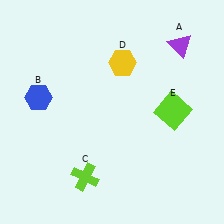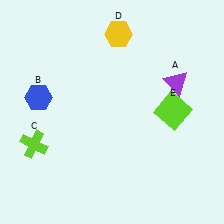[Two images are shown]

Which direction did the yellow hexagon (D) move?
The yellow hexagon (D) moved up.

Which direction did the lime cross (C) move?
The lime cross (C) moved left.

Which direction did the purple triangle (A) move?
The purple triangle (A) moved down.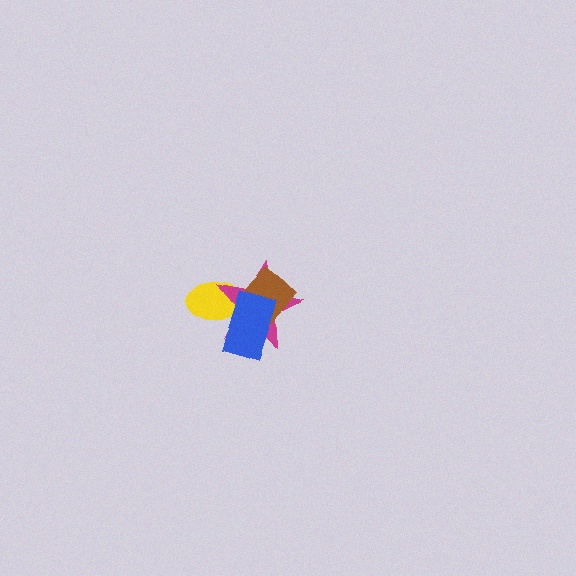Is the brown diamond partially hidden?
Yes, it is partially covered by another shape.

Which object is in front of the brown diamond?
The blue rectangle is in front of the brown diamond.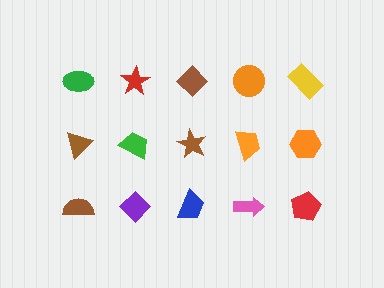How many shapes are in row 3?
5 shapes.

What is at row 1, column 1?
A green ellipse.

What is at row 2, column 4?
An orange trapezoid.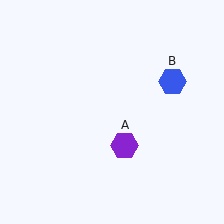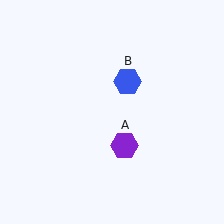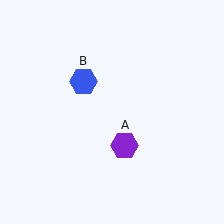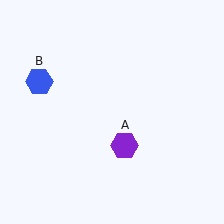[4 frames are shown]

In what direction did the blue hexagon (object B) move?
The blue hexagon (object B) moved left.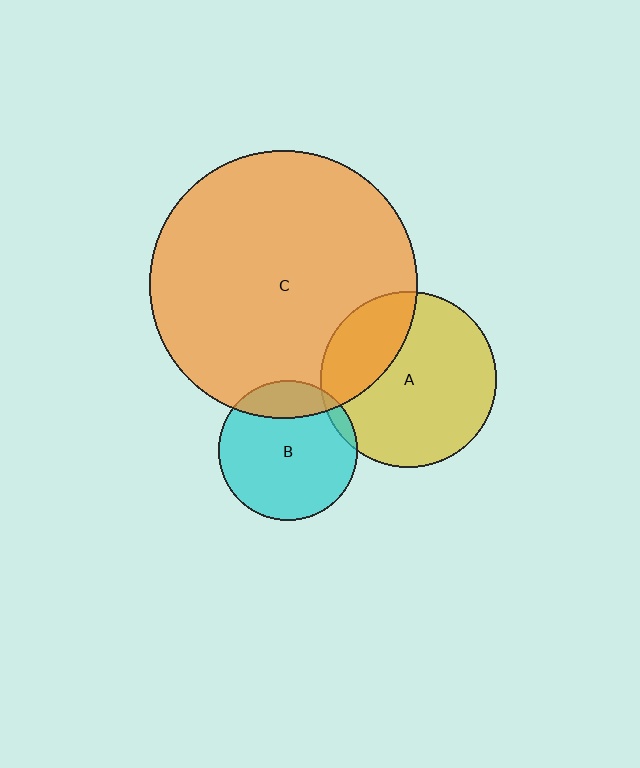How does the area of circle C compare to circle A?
Approximately 2.3 times.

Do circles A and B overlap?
Yes.